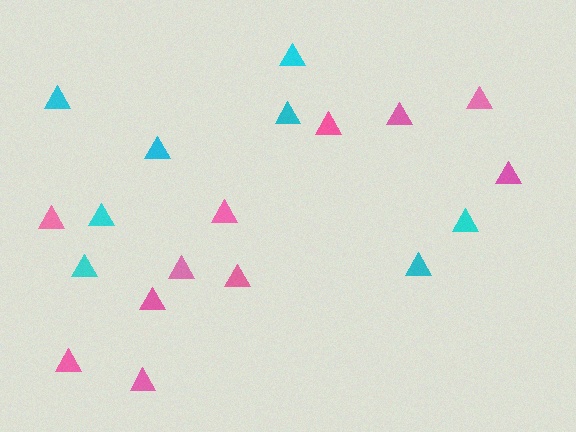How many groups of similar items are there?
There are 2 groups: one group of cyan triangles (8) and one group of pink triangles (11).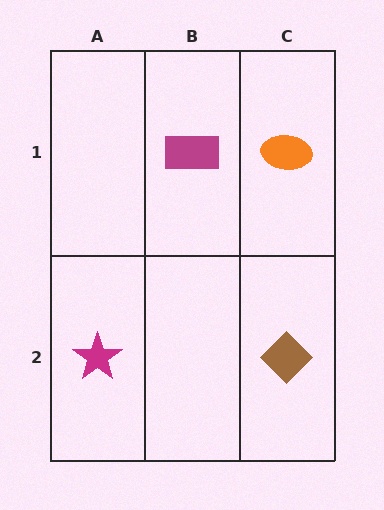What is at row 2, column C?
A brown diamond.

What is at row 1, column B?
A magenta rectangle.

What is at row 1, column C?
An orange ellipse.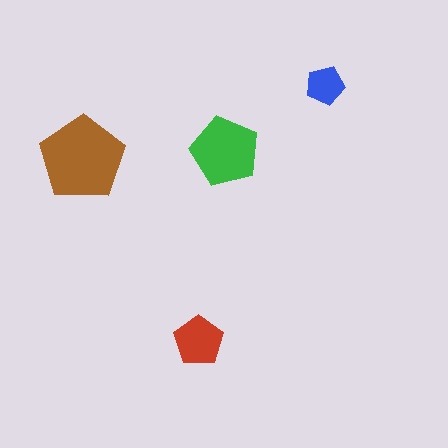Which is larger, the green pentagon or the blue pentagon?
The green one.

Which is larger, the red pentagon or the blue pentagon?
The red one.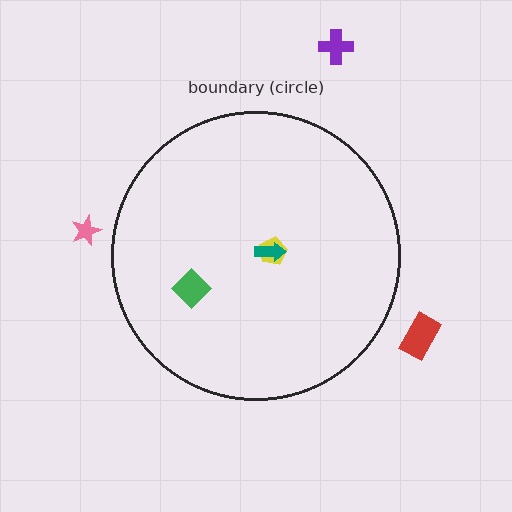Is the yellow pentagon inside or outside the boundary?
Inside.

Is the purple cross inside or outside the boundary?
Outside.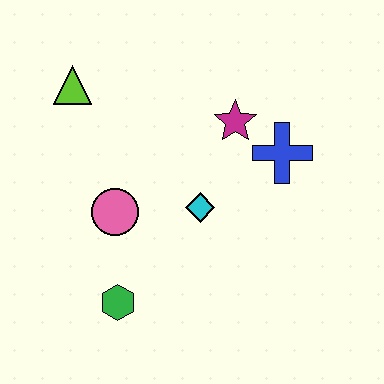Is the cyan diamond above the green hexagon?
Yes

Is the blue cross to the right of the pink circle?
Yes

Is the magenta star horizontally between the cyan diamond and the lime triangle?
No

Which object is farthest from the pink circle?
The blue cross is farthest from the pink circle.